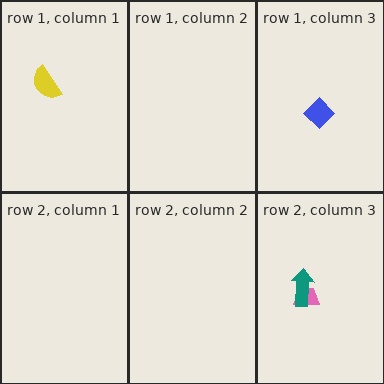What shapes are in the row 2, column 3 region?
The pink trapezoid, the teal arrow.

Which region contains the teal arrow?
The row 2, column 3 region.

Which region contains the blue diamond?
The row 1, column 3 region.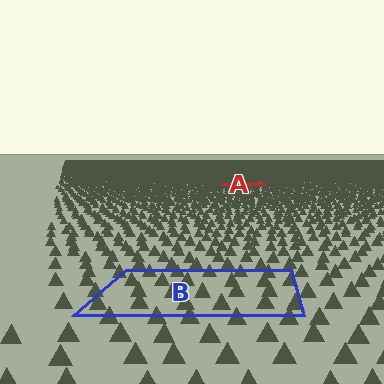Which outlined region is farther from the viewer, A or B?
Region A is farther from the viewer — the texture elements inside it appear smaller and more densely packed.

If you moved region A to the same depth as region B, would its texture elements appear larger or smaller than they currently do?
They would appear larger. At a closer depth, the same texture elements are projected at a bigger on-screen size.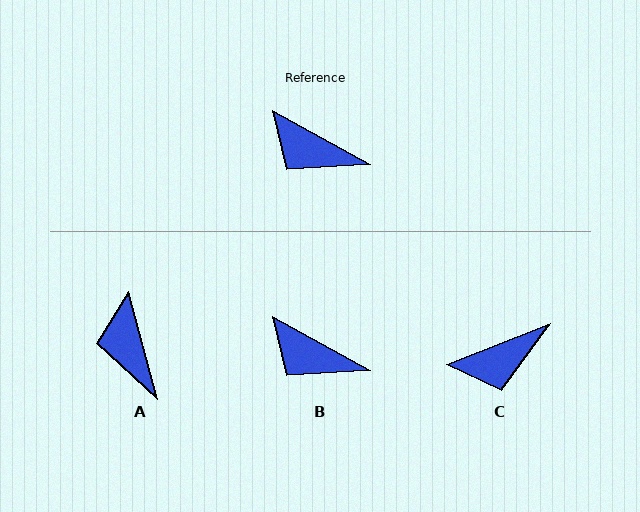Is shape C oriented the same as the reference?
No, it is off by about 51 degrees.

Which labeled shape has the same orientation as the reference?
B.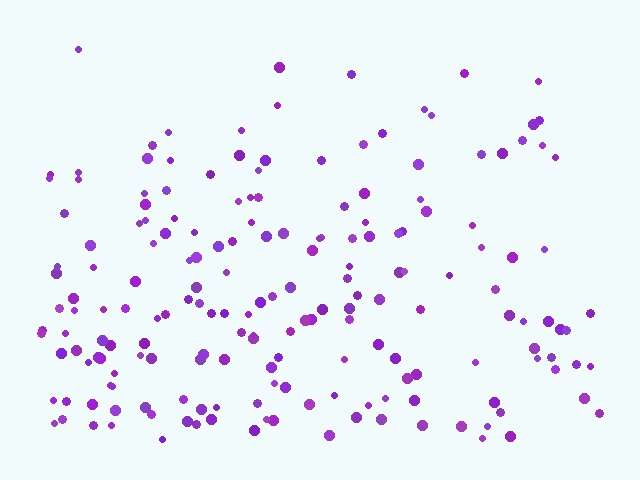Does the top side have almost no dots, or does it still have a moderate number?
Still a moderate number, just noticeably fewer than the bottom.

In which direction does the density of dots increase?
From top to bottom, with the bottom side densest.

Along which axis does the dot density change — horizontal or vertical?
Vertical.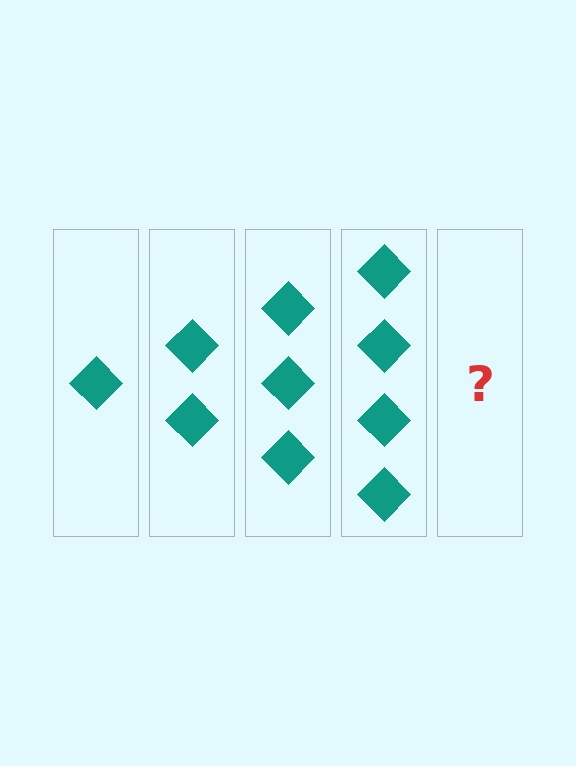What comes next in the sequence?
The next element should be 5 diamonds.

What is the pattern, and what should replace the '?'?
The pattern is that each step adds one more diamond. The '?' should be 5 diamonds.